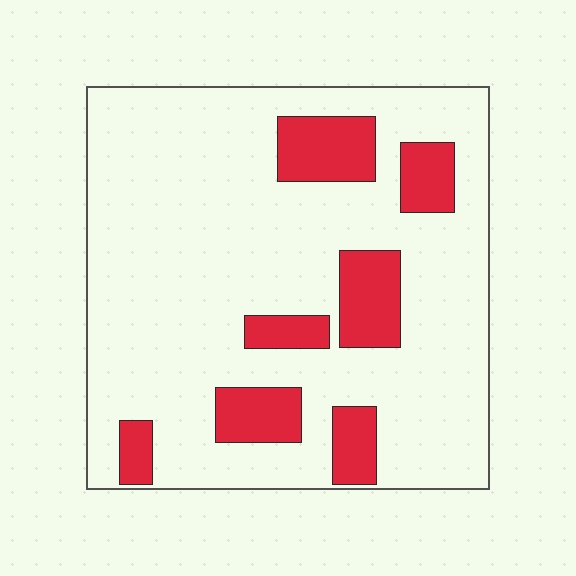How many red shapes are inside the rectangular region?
7.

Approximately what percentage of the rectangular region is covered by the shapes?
Approximately 20%.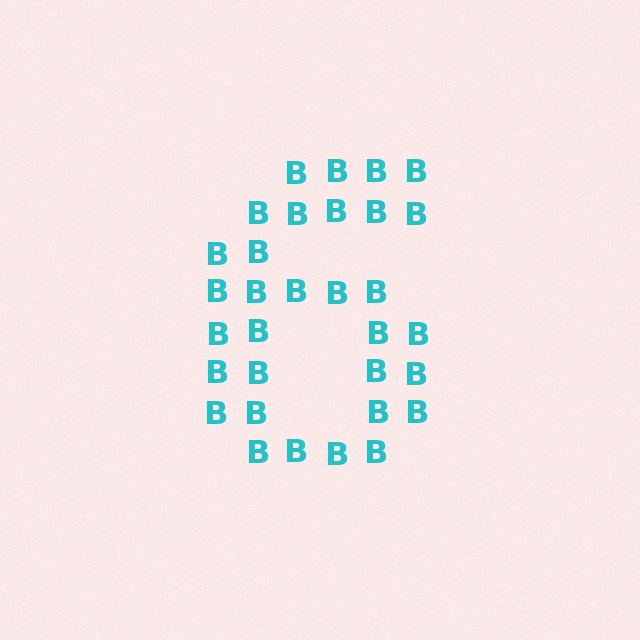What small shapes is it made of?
It is made of small letter B's.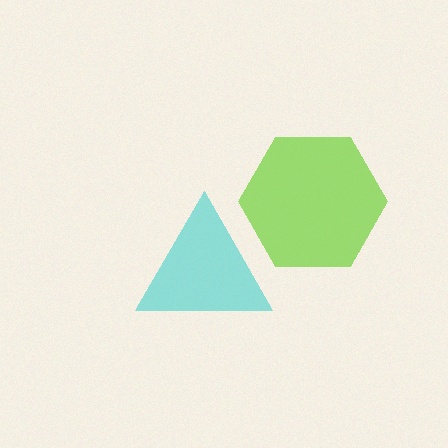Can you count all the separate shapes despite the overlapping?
Yes, there are 2 separate shapes.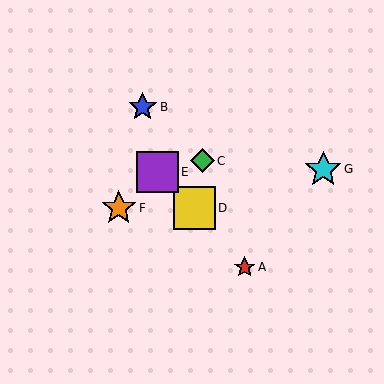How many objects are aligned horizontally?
2 objects (D, F) are aligned horizontally.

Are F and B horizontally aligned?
No, F is at y≈208 and B is at y≈107.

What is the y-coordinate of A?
Object A is at y≈267.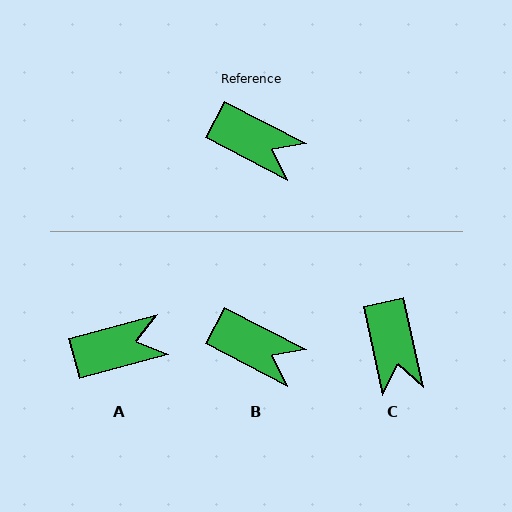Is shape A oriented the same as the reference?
No, it is off by about 43 degrees.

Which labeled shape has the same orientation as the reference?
B.